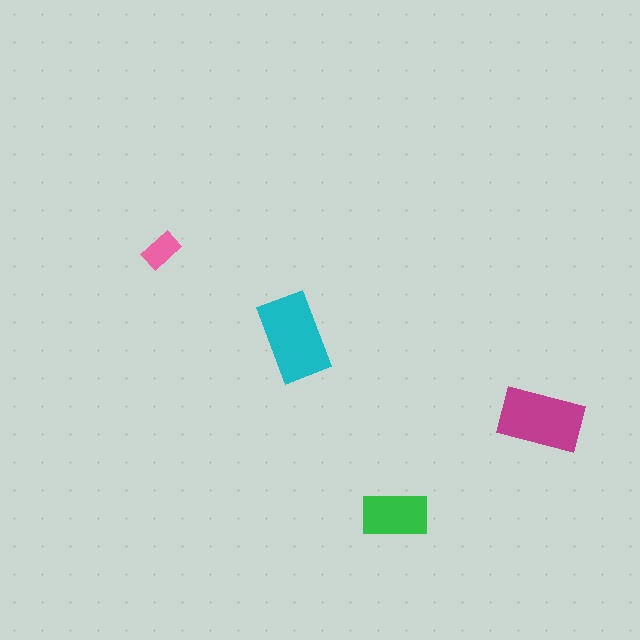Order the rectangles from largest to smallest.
the cyan one, the magenta one, the green one, the pink one.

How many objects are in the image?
There are 4 objects in the image.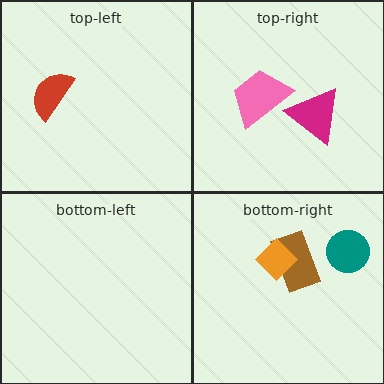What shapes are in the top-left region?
The red semicircle.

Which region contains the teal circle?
The bottom-right region.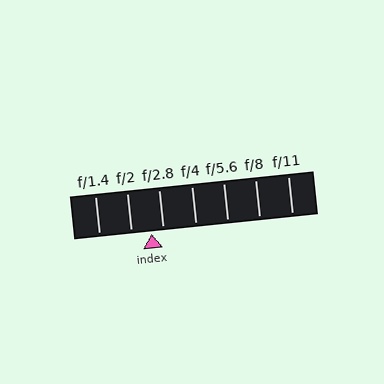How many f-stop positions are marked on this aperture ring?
There are 7 f-stop positions marked.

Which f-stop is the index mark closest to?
The index mark is closest to f/2.8.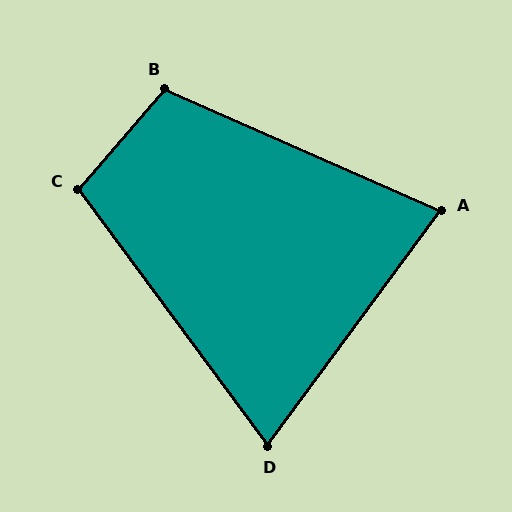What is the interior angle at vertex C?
Approximately 103 degrees (obtuse).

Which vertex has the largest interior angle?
B, at approximately 107 degrees.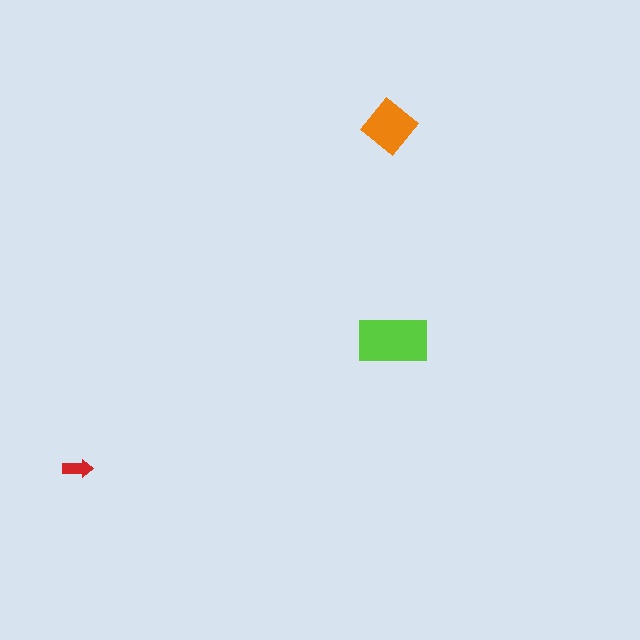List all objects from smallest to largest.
The red arrow, the orange diamond, the lime rectangle.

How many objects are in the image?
There are 3 objects in the image.